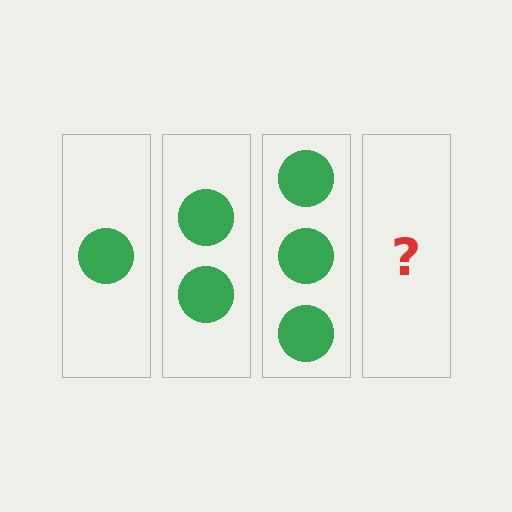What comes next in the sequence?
The next element should be 4 circles.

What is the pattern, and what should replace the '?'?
The pattern is that each step adds one more circle. The '?' should be 4 circles.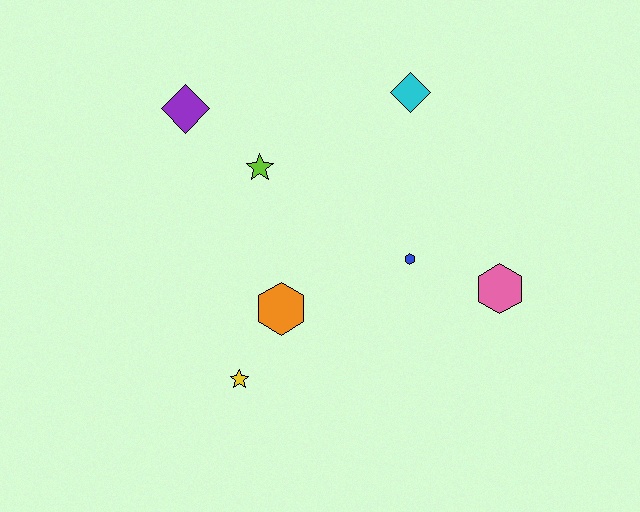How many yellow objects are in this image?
There is 1 yellow object.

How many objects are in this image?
There are 7 objects.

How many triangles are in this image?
There are no triangles.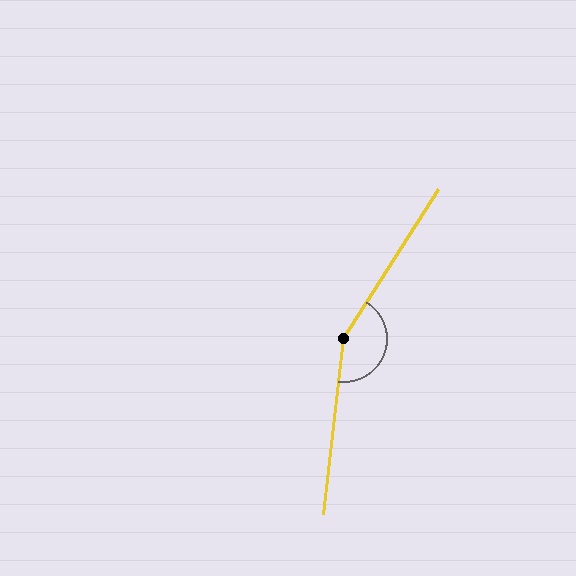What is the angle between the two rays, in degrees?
Approximately 154 degrees.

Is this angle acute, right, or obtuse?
It is obtuse.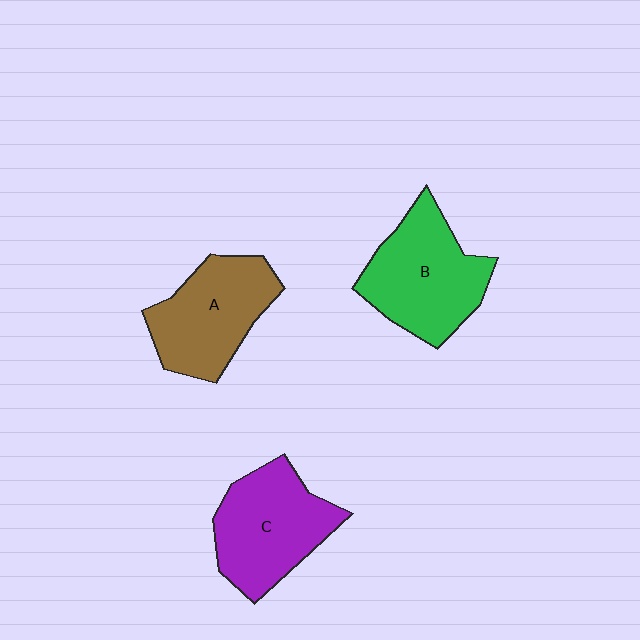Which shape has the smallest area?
Shape A (brown).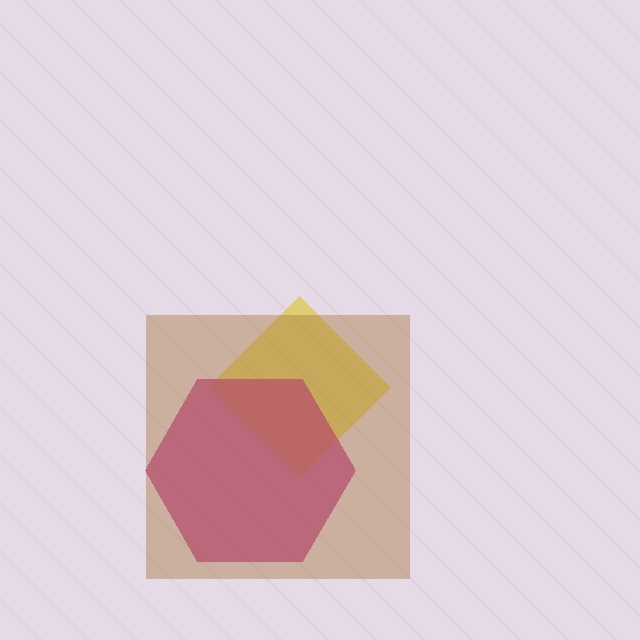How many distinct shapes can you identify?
There are 3 distinct shapes: a yellow diamond, a magenta hexagon, a brown square.